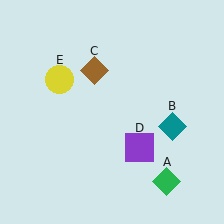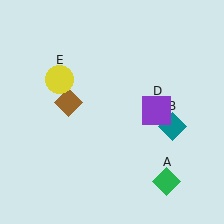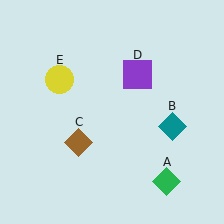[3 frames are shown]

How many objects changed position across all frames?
2 objects changed position: brown diamond (object C), purple square (object D).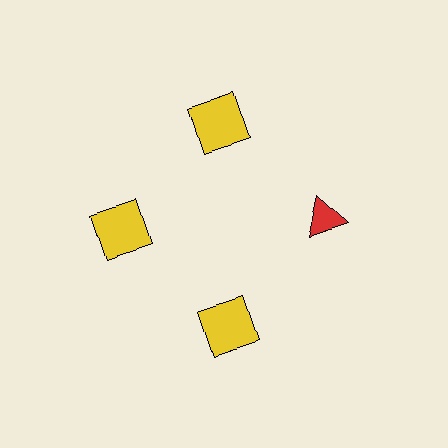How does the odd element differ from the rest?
It differs in both color (red instead of yellow) and shape (triangle instead of square).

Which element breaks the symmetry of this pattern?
The red triangle at roughly the 3 o'clock position breaks the symmetry. All other shapes are yellow squares.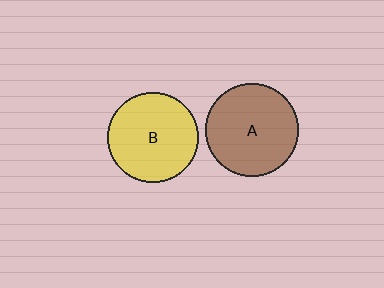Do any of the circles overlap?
No, none of the circles overlap.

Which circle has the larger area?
Circle A (brown).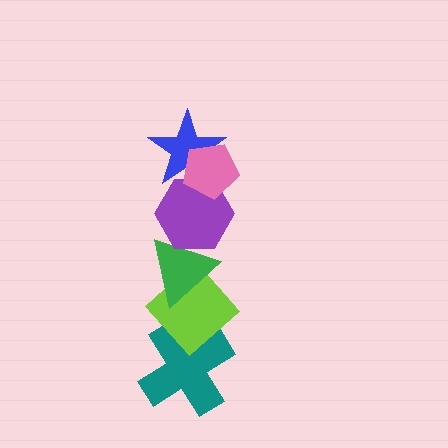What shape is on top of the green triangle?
The purple hexagon is on top of the green triangle.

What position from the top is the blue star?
The blue star is 2nd from the top.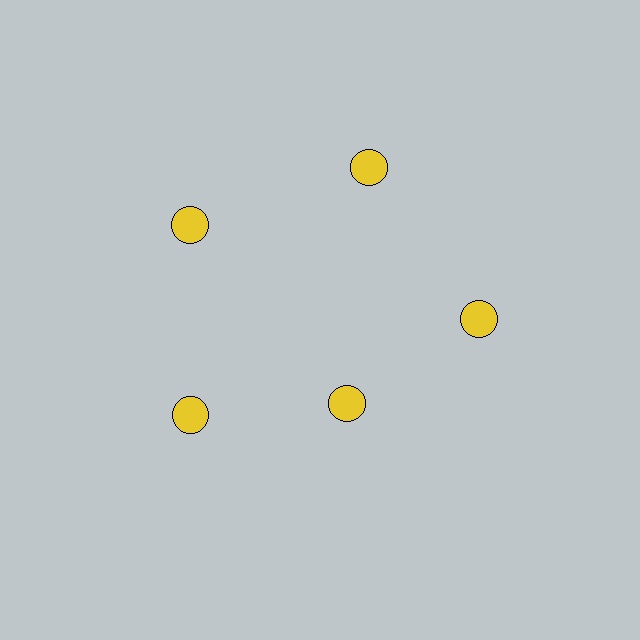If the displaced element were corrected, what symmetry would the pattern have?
It would have 5-fold rotational symmetry — the pattern would map onto itself every 72 degrees.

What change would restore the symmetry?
The symmetry would be restored by moving it outward, back onto the ring so that all 5 circles sit at equal angles and equal distance from the center.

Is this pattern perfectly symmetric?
No. The 5 yellow circles are arranged in a ring, but one element near the 5 o'clock position is pulled inward toward the center, breaking the 5-fold rotational symmetry.